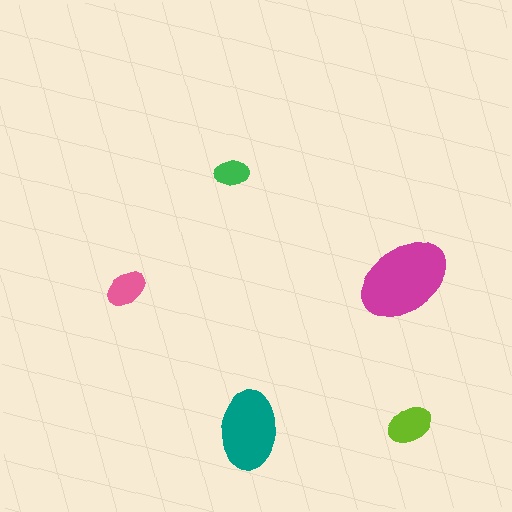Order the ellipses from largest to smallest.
the magenta one, the teal one, the lime one, the pink one, the green one.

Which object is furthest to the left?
The pink ellipse is leftmost.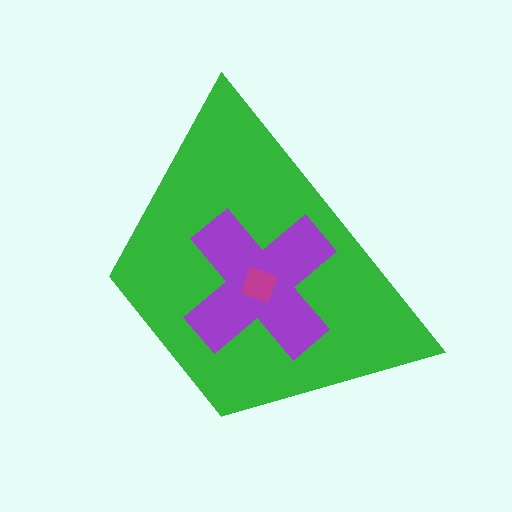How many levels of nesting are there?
3.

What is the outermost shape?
The green trapezoid.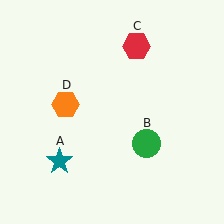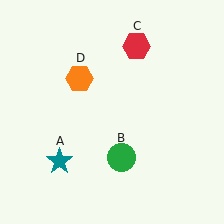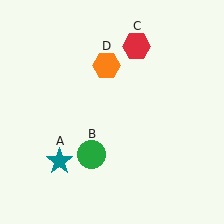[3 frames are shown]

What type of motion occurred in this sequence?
The green circle (object B), orange hexagon (object D) rotated clockwise around the center of the scene.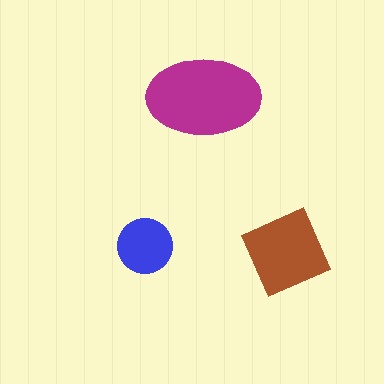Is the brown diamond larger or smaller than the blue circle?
Larger.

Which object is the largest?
The magenta ellipse.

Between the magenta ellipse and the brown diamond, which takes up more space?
The magenta ellipse.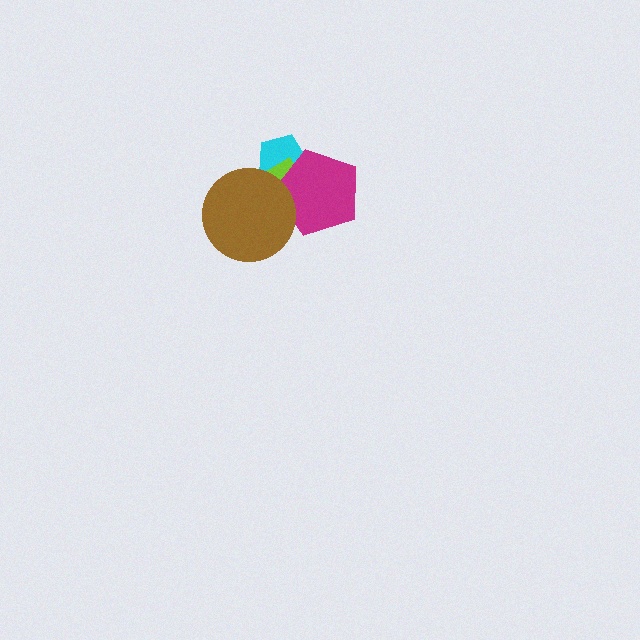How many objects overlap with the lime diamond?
3 objects overlap with the lime diamond.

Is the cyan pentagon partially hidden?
Yes, it is partially covered by another shape.